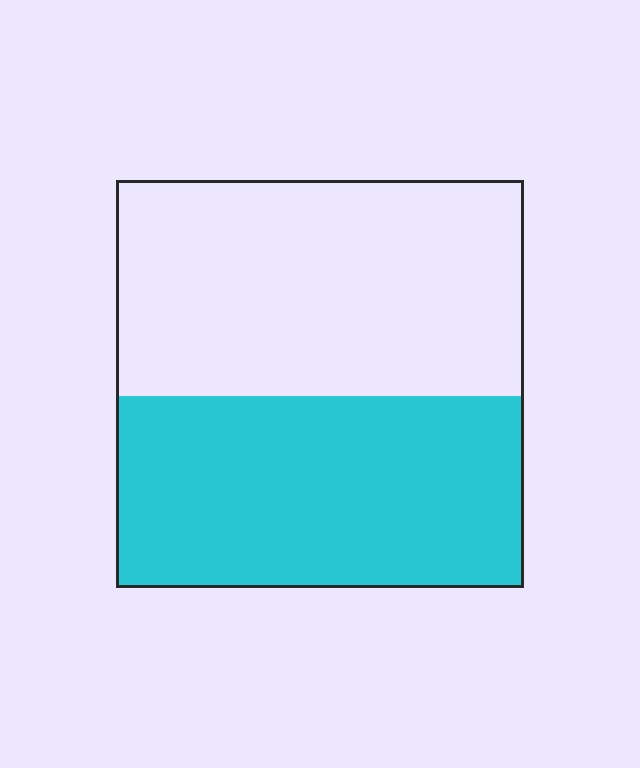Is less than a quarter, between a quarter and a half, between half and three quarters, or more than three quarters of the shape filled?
Between a quarter and a half.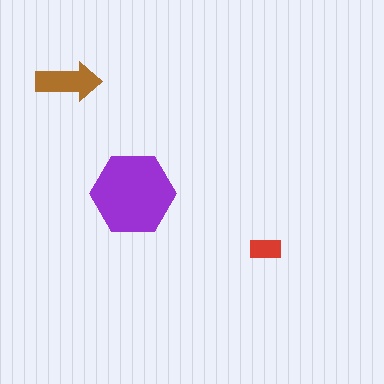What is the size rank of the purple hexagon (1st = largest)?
1st.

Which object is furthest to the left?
The brown arrow is leftmost.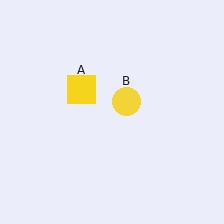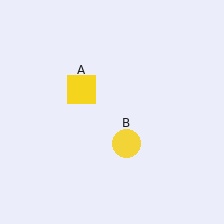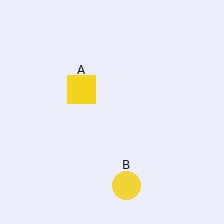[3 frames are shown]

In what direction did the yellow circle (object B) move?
The yellow circle (object B) moved down.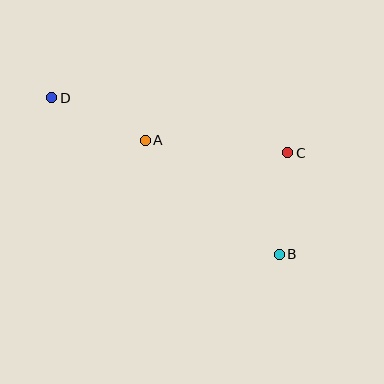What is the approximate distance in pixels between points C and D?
The distance between C and D is approximately 242 pixels.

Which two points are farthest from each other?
Points B and D are farthest from each other.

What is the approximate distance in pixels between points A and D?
The distance between A and D is approximately 103 pixels.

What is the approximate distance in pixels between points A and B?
The distance between A and B is approximately 176 pixels.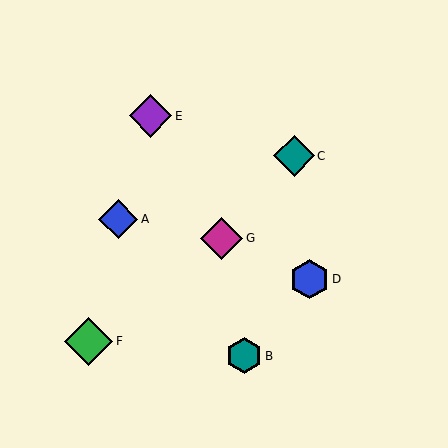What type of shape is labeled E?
Shape E is a purple diamond.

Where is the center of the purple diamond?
The center of the purple diamond is at (150, 116).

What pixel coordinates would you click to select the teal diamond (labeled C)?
Click at (294, 156) to select the teal diamond C.